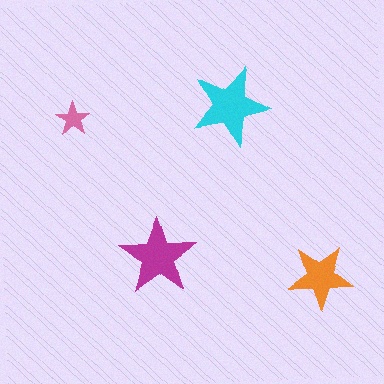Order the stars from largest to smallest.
the cyan one, the magenta one, the orange one, the pink one.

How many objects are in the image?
There are 4 objects in the image.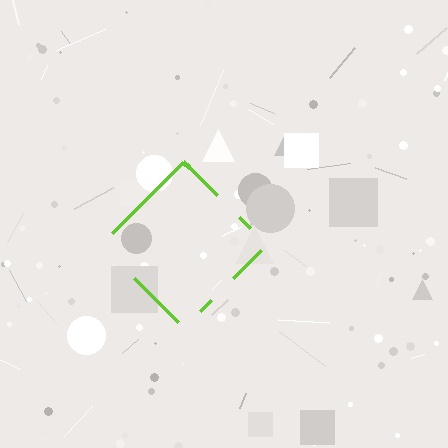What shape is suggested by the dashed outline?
The dashed outline suggests a diamond.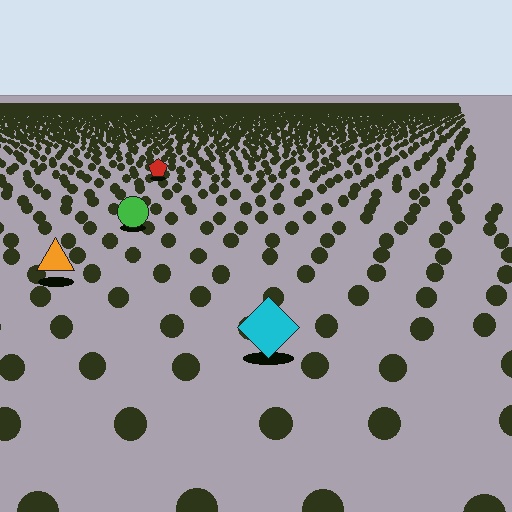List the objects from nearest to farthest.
From nearest to farthest: the cyan diamond, the orange triangle, the green circle, the red pentagon.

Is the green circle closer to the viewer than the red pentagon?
Yes. The green circle is closer — you can tell from the texture gradient: the ground texture is coarser near it.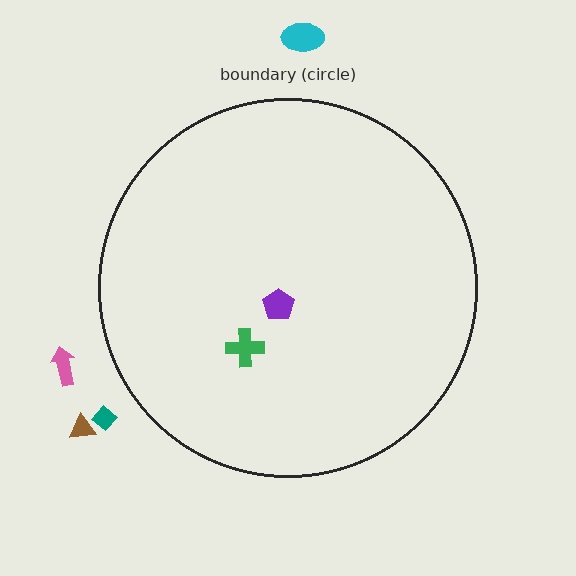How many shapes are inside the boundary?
2 inside, 4 outside.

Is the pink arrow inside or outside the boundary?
Outside.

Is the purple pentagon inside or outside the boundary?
Inside.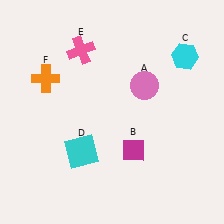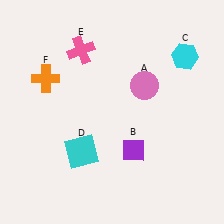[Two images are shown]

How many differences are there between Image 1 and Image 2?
There is 1 difference between the two images.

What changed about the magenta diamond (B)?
In Image 1, B is magenta. In Image 2, it changed to purple.